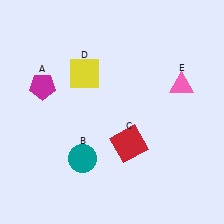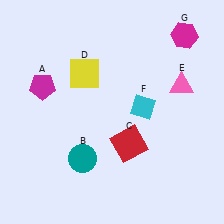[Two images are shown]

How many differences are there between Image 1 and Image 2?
There are 2 differences between the two images.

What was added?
A cyan diamond (F), a magenta hexagon (G) were added in Image 2.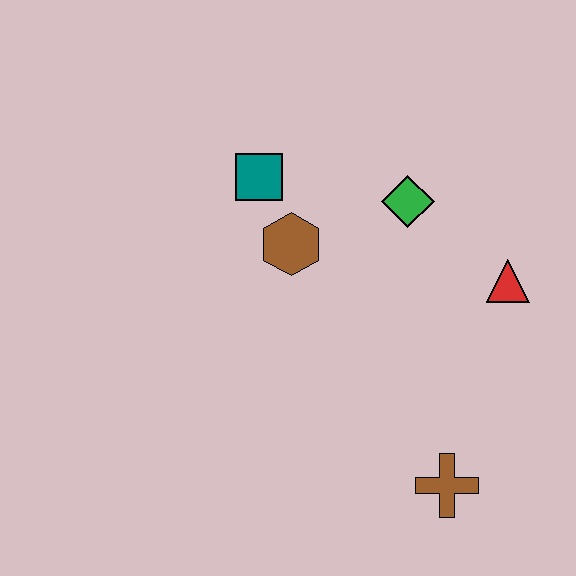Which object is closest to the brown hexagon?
The teal square is closest to the brown hexagon.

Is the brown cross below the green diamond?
Yes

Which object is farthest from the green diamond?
The brown cross is farthest from the green diamond.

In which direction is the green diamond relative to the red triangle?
The green diamond is to the left of the red triangle.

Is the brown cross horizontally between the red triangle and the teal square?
Yes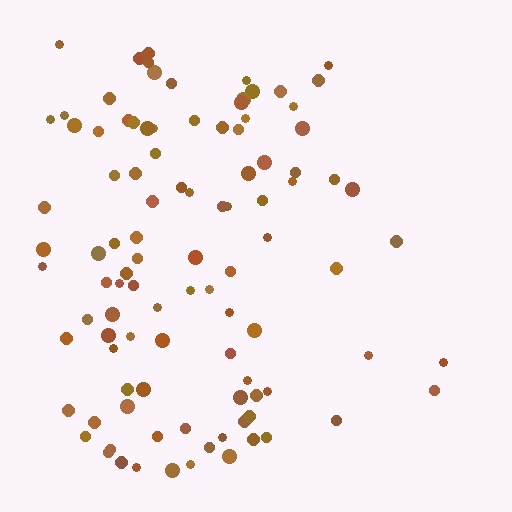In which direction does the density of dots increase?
From right to left, with the left side densest.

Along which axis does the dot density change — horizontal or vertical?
Horizontal.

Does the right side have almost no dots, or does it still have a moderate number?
Still a moderate number, just noticeably fewer than the left.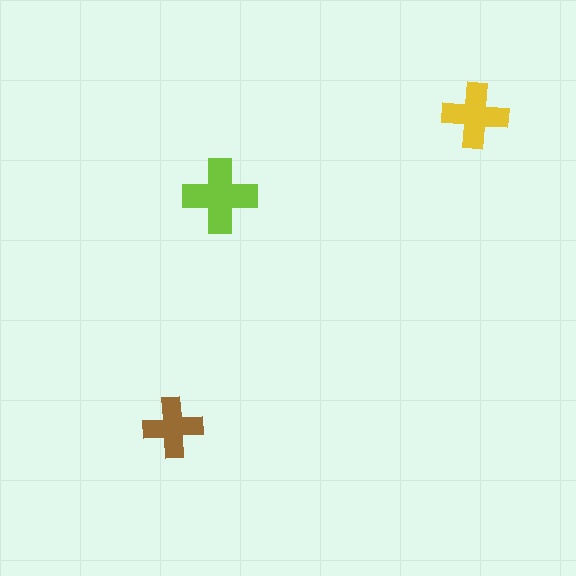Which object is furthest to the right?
The yellow cross is rightmost.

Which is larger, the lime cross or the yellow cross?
The lime one.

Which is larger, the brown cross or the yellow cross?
The yellow one.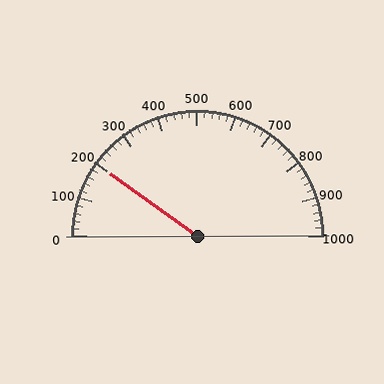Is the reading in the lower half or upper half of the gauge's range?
The reading is in the lower half of the range (0 to 1000).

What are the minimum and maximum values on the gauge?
The gauge ranges from 0 to 1000.